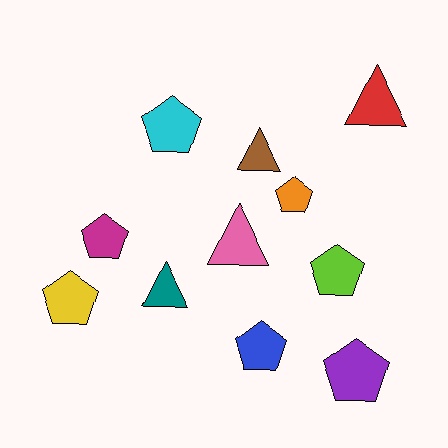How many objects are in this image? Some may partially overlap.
There are 11 objects.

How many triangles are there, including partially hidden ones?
There are 4 triangles.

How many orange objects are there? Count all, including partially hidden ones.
There is 1 orange object.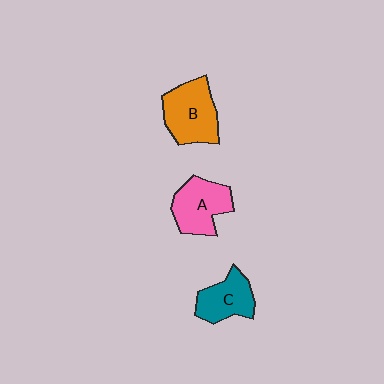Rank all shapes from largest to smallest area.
From largest to smallest: B (orange), A (pink), C (teal).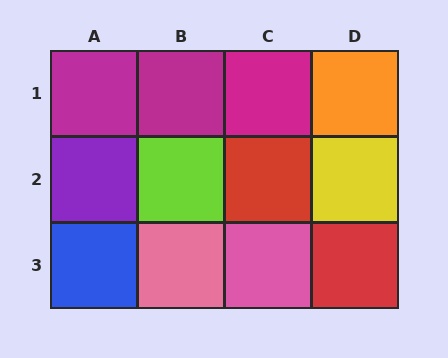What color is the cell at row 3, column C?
Pink.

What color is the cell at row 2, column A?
Purple.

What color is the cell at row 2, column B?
Lime.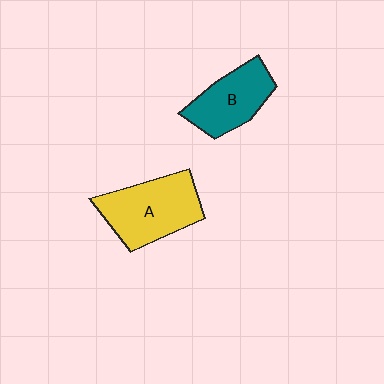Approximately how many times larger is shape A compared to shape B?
Approximately 1.3 times.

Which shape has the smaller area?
Shape B (teal).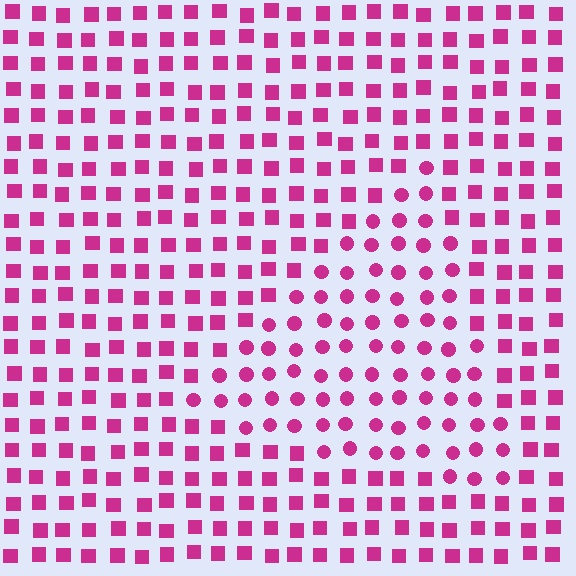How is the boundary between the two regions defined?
The boundary is defined by a change in element shape: circles inside vs. squares outside. All elements share the same color and spacing.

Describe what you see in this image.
The image is filled with small magenta elements arranged in a uniform grid. A triangle-shaped region contains circles, while the surrounding area contains squares. The boundary is defined purely by the change in element shape.